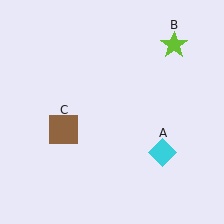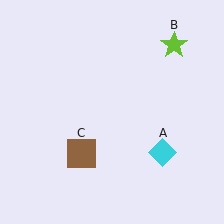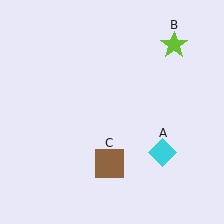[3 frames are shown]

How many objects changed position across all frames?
1 object changed position: brown square (object C).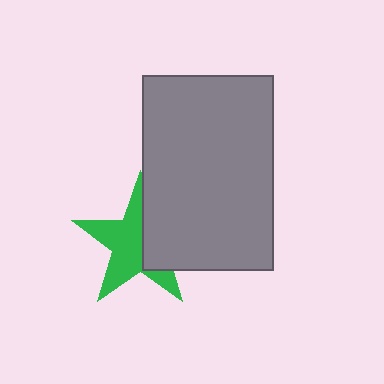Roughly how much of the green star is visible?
About half of it is visible (roughly 60%).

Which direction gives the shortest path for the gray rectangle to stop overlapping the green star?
Moving right gives the shortest separation.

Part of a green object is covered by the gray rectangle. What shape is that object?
It is a star.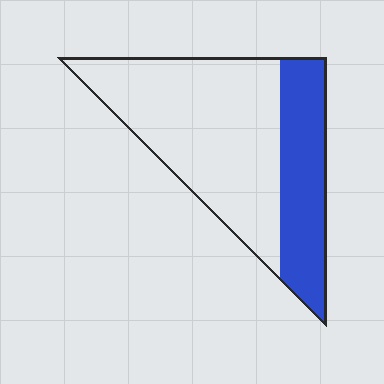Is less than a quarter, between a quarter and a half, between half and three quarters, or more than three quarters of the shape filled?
Between a quarter and a half.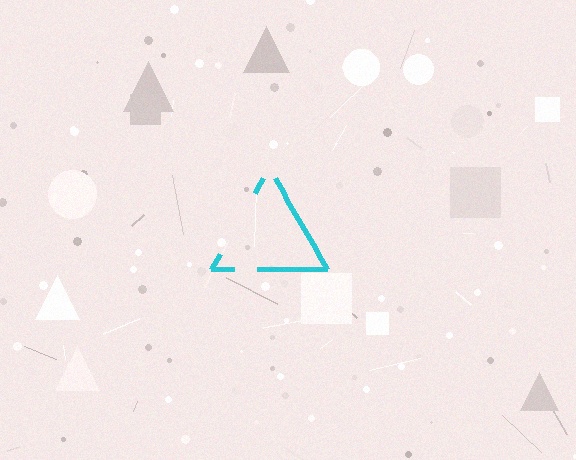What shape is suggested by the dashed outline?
The dashed outline suggests a triangle.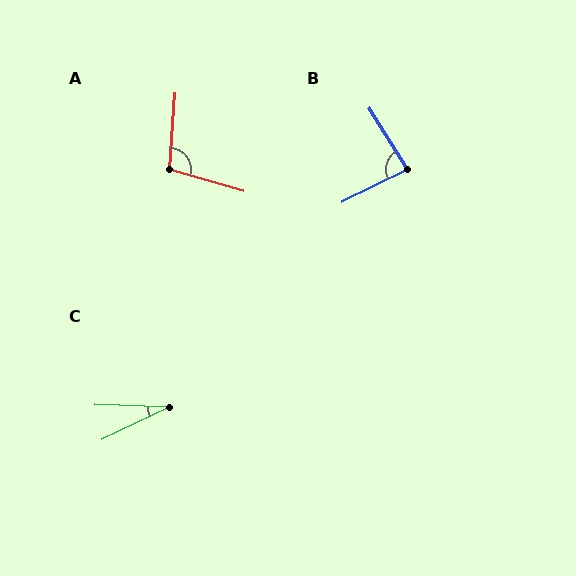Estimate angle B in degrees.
Approximately 85 degrees.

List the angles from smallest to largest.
C (27°), B (85°), A (102°).